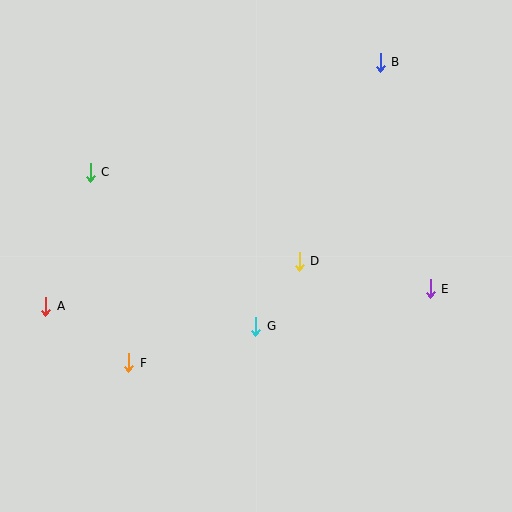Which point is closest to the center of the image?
Point D at (299, 261) is closest to the center.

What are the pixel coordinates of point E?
Point E is at (430, 289).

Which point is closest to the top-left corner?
Point C is closest to the top-left corner.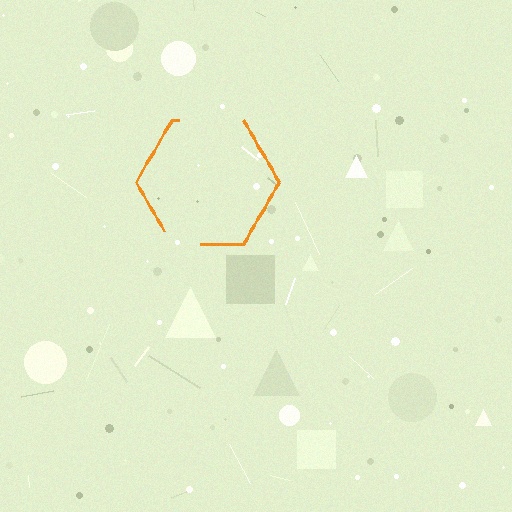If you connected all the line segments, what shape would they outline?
They would outline a hexagon.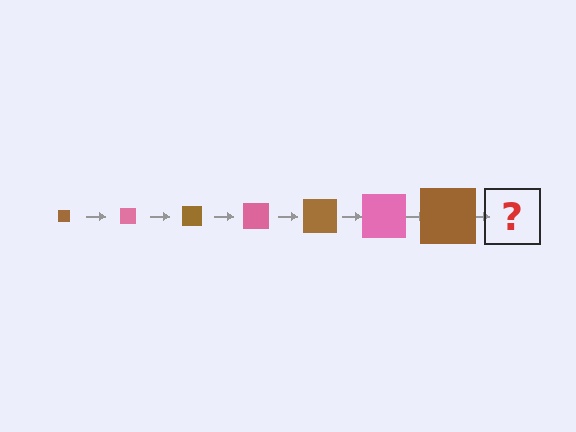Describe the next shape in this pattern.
It should be a pink square, larger than the previous one.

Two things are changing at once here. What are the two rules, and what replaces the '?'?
The two rules are that the square grows larger each step and the color cycles through brown and pink. The '?' should be a pink square, larger than the previous one.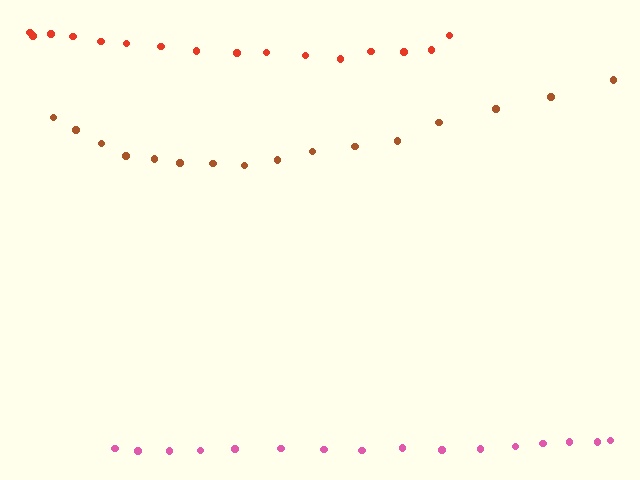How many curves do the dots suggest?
There are 3 distinct paths.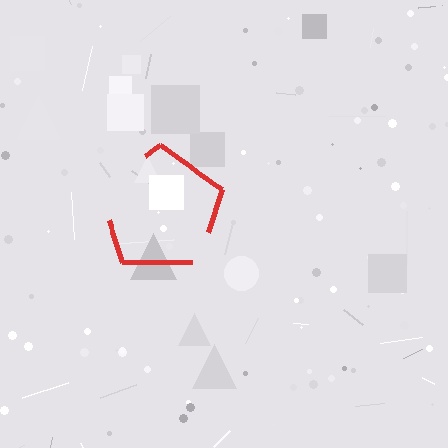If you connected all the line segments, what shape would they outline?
They would outline a pentagon.